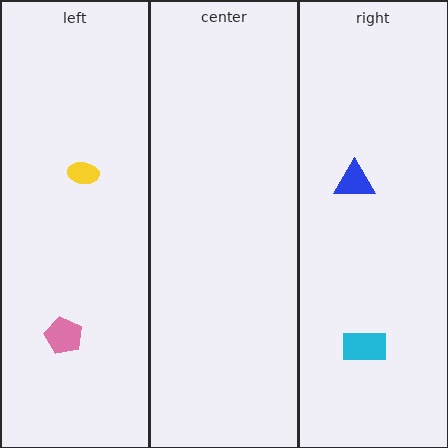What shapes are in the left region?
The yellow ellipse, the pink pentagon.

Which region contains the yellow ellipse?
The left region.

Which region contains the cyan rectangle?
The right region.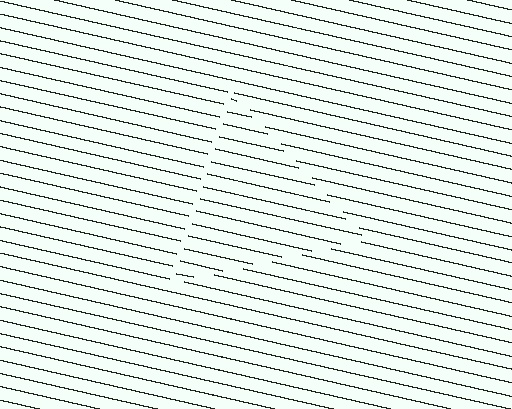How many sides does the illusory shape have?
3 sides — the line-ends trace a triangle.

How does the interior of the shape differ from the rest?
The interior of the shape contains the same grating, shifted by half a period — the contour is defined by the phase discontinuity where line-ends from the inner and outer gratings abut.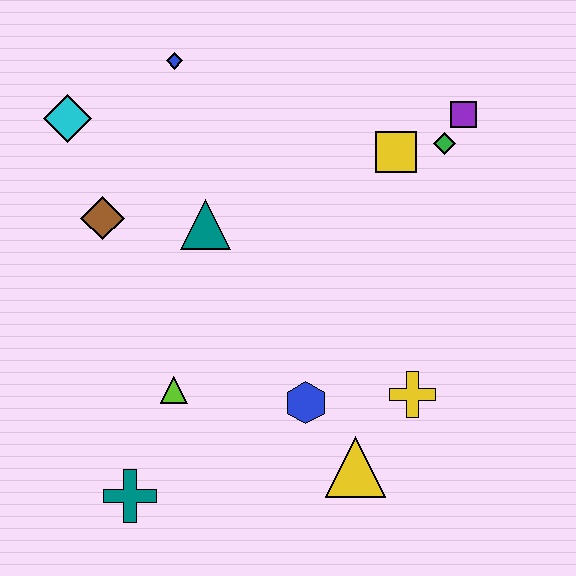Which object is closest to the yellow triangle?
The blue hexagon is closest to the yellow triangle.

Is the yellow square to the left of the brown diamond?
No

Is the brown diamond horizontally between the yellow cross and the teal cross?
No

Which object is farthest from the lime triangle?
The purple square is farthest from the lime triangle.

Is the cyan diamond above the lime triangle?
Yes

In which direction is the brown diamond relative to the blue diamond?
The brown diamond is below the blue diamond.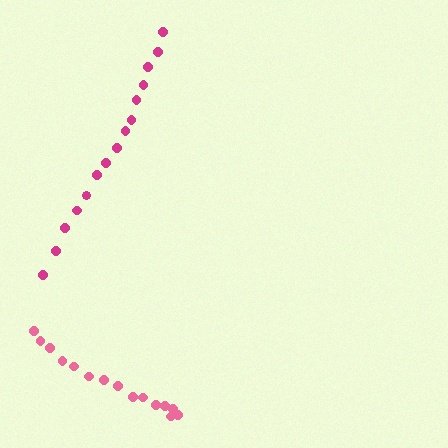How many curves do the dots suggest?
There are 2 distinct paths.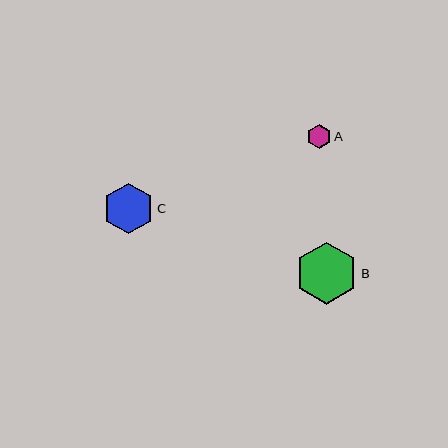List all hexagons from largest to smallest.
From largest to smallest: B, C, A.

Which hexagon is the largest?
Hexagon B is the largest with a size of approximately 62 pixels.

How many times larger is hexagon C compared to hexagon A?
Hexagon C is approximately 2.1 times the size of hexagon A.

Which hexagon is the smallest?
Hexagon A is the smallest with a size of approximately 24 pixels.